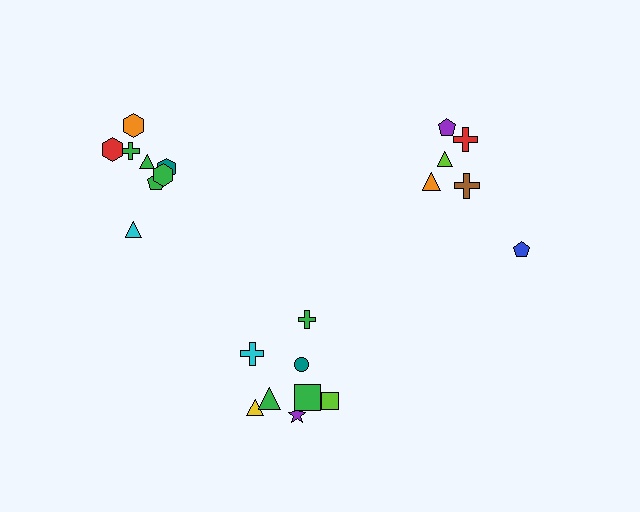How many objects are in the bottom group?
There are 8 objects.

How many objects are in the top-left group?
There are 8 objects.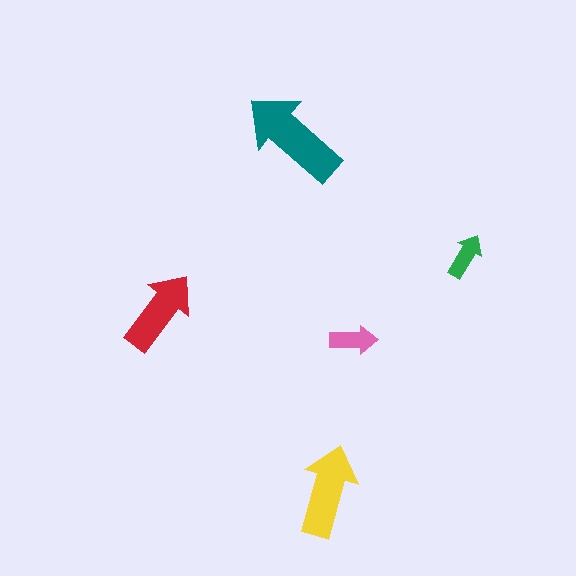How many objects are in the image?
There are 5 objects in the image.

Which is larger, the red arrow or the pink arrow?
The red one.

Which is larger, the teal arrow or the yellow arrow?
The teal one.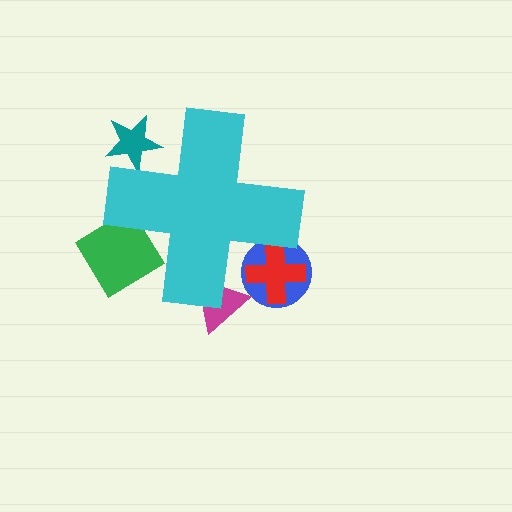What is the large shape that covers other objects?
A cyan cross.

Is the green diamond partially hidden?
Yes, the green diamond is partially hidden behind the cyan cross.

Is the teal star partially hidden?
Yes, the teal star is partially hidden behind the cyan cross.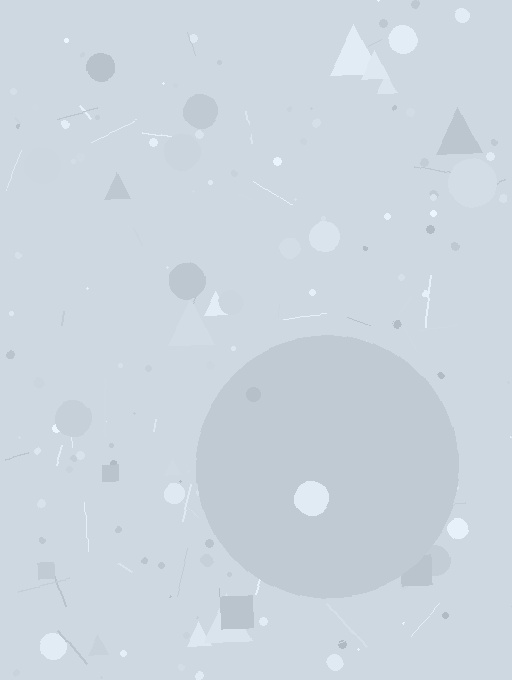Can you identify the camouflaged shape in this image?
The camouflaged shape is a circle.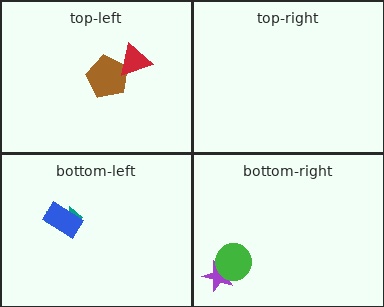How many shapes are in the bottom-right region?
2.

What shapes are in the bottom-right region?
The purple star, the green circle.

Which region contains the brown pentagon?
The top-left region.